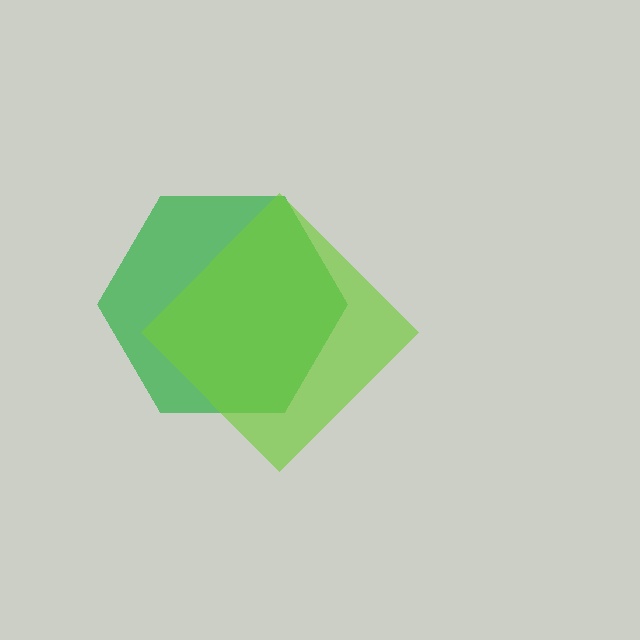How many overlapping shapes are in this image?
There are 2 overlapping shapes in the image.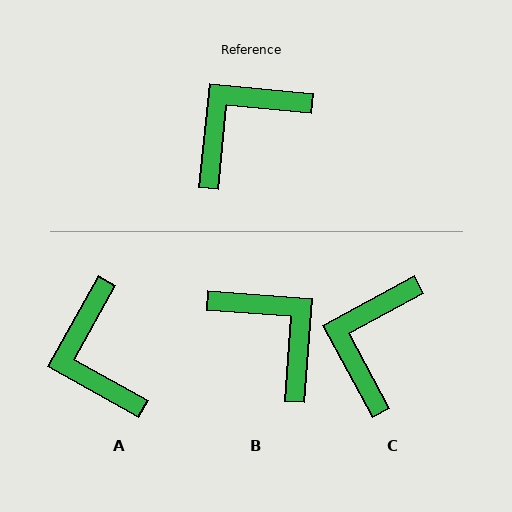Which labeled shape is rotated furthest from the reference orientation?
B, about 89 degrees away.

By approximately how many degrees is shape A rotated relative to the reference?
Approximately 67 degrees counter-clockwise.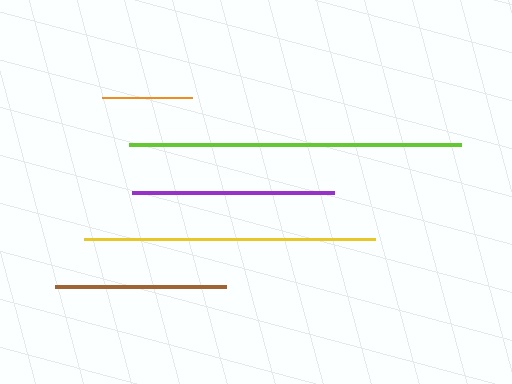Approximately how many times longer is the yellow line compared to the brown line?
The yellow line is approximately 1.7 times the length of the brown line.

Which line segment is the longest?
The lime line is the longest at approximately 332 pixels.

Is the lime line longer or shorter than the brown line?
The lime line is longer than the brown line.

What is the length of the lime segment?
The lime segment is approximately 332 pixels long.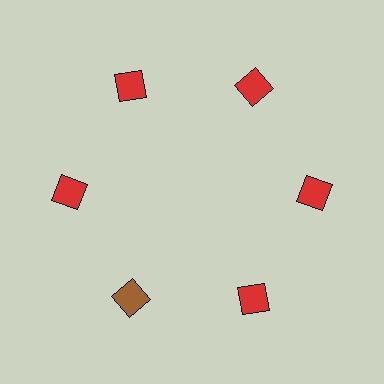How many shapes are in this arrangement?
There are 6 shapes arranged in a ring pattern.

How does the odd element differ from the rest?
It has a different color: brown instead of red.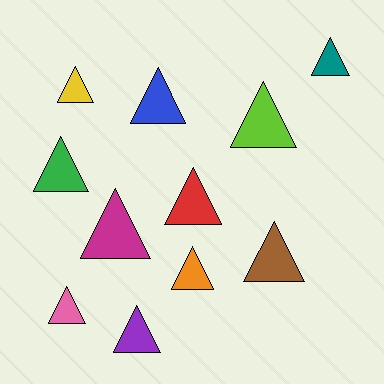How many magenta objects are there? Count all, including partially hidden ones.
There is 1 magenta object.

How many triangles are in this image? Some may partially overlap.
There are 11 triangles.